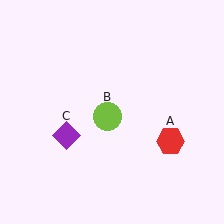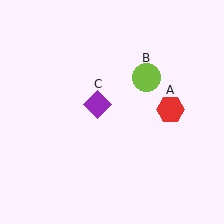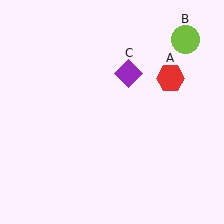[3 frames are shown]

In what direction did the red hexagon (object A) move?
The red hexagon (object A) moved up.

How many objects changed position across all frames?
3 objects changed position: red hexagon (object A), lime circle (object B), purple diamond (object C).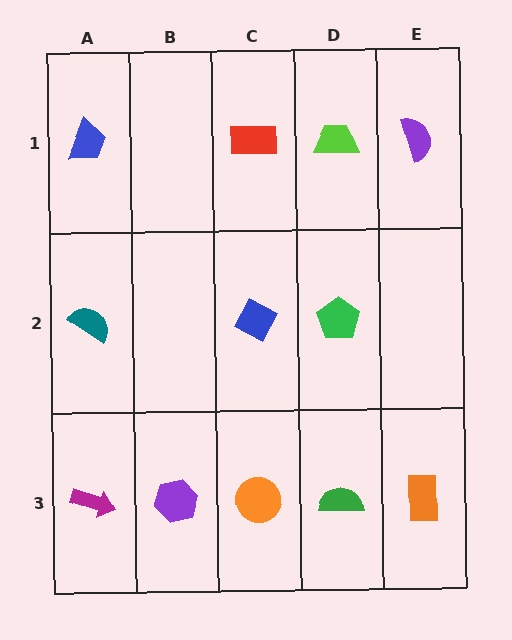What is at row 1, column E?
A purple semicircle.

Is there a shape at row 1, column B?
No, that cell is empty.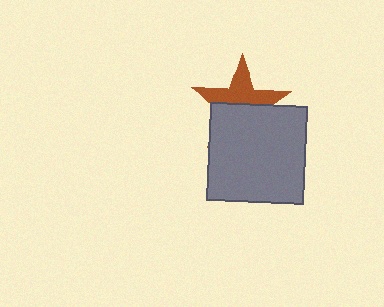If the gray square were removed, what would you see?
You would see the complete brown star.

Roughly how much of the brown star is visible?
About half of it is visible (roughly 49%).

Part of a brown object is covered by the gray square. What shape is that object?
It is a star.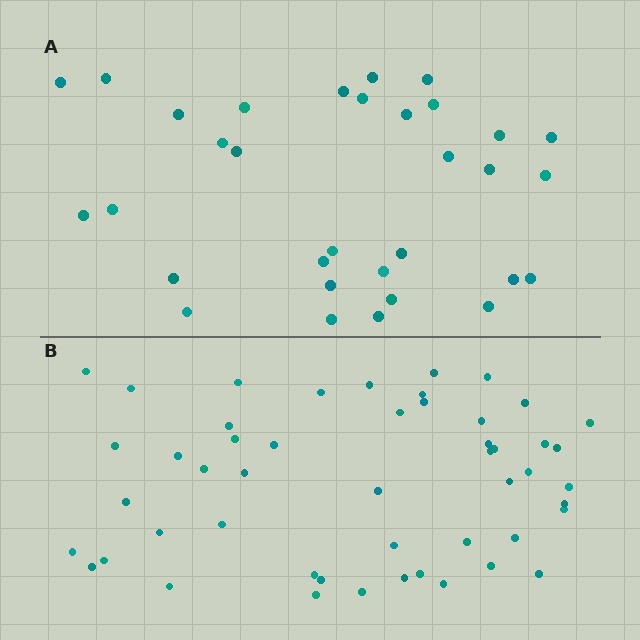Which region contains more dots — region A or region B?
Region B (the bottom region) has more dots.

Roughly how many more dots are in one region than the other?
Region B has approximately 20 more dots than region A.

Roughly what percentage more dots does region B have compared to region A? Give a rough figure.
About 55% more.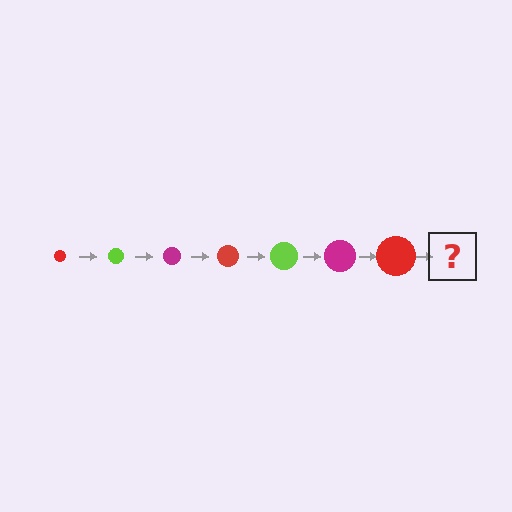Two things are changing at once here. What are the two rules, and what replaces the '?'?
The two rules are that the circle grows larger each step and the color cycles through red, lime, and magenta. The '?' should be a lime circle, larger than the previous one.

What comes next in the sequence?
The next element should be a lime circle, larger than the previous one.